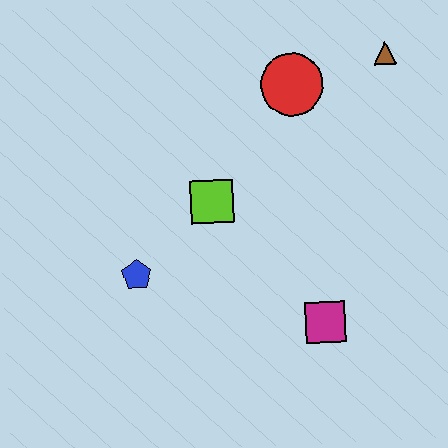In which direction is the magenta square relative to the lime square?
The magenta square is below the lime square.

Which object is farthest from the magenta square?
The brown triangle is farthest from the magenta square.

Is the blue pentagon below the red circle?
Yes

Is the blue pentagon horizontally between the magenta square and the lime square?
No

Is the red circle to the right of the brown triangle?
No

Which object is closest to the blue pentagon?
The lime square is closest to the blue pentagon.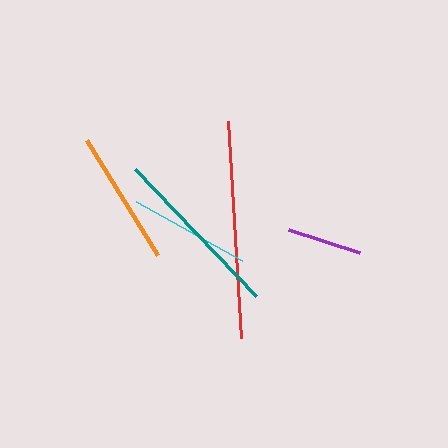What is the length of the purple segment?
The purple segment is approximately 75 pixels long.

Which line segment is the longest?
The red line is the longest at approximately 217 pixels.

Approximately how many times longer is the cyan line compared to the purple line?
The cyan line is approximately 1.6 times the length of the purple line.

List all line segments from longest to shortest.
From longest to shortest: red, teal, orange, cyan, purple.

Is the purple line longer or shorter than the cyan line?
The cyan line is longer than the purple line.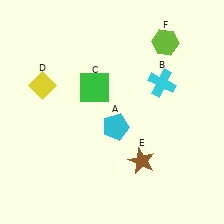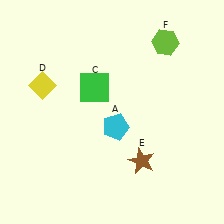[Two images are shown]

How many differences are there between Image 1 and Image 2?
There is 1 difference between the two images.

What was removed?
The cyan cross (B) was removed in Image 2.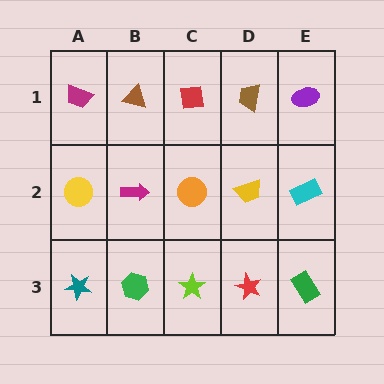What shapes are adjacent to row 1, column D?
A yellow trapezoid (row 2, column D), a red square (row 1, column C), a purple ellipse (row 1, column E).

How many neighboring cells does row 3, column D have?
3.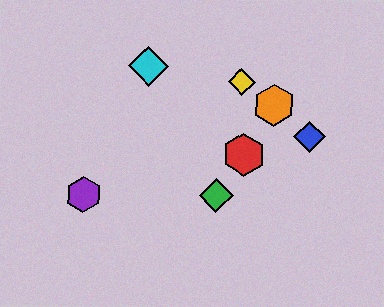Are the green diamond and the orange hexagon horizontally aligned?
No, the green diamond is at y≈196 and the orange hexagon is at y≈105.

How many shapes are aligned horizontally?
2 shapes (the green diamond, the purple hexagon) are aligned horizontally.